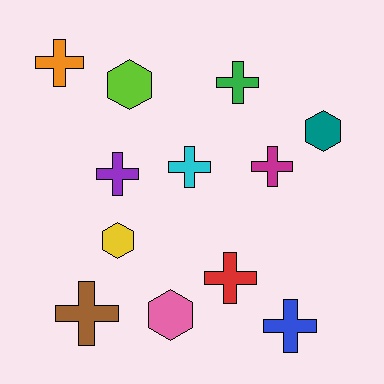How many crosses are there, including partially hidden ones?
There are 8 crosses.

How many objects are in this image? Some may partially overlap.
There are 12 objects.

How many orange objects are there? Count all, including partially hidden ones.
There is 1 orange object.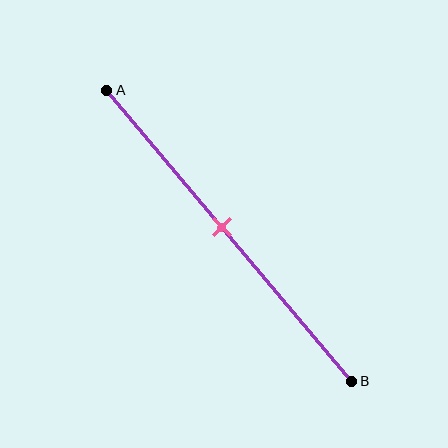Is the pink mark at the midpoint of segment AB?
Yes, the mark is approximately at the midpoint.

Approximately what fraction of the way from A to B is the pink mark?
The pink mark is approximately 45% of the way from A to B.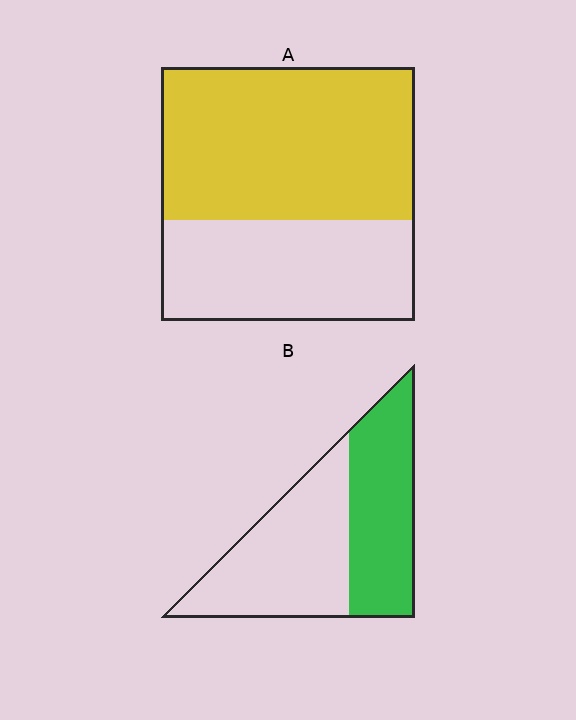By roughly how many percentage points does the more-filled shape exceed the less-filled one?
By roughly 15 percentage points (A over B).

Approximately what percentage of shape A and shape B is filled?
A is approximately 60% and B is approximately 45%.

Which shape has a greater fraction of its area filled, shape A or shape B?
Shape A.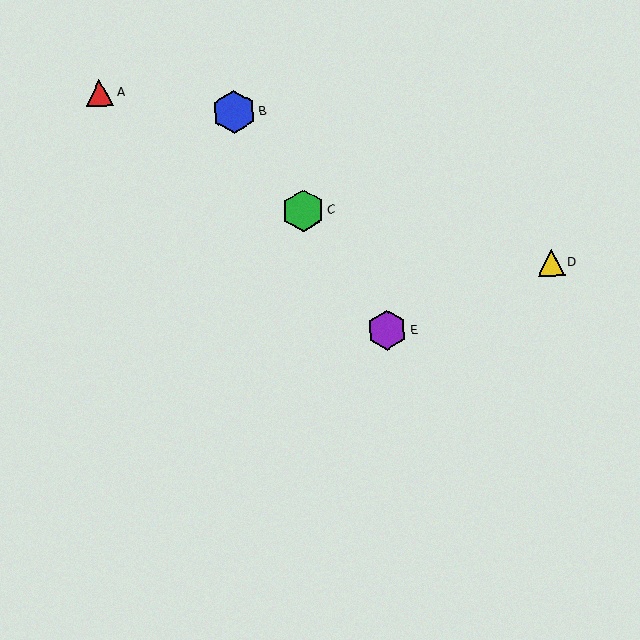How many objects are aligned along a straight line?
3 objects (B, C, E) are aligned along a straight line.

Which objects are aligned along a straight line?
Objects B, C, E are aligned along a straight line.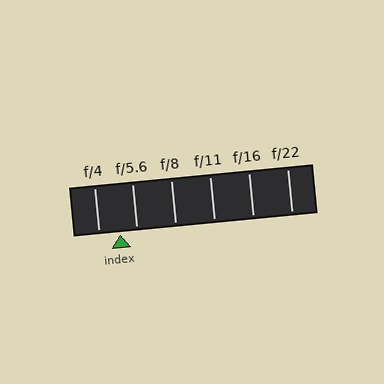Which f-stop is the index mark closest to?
The index mark is closest to f/5.6.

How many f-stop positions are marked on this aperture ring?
There are 6 f-stop positions marked.